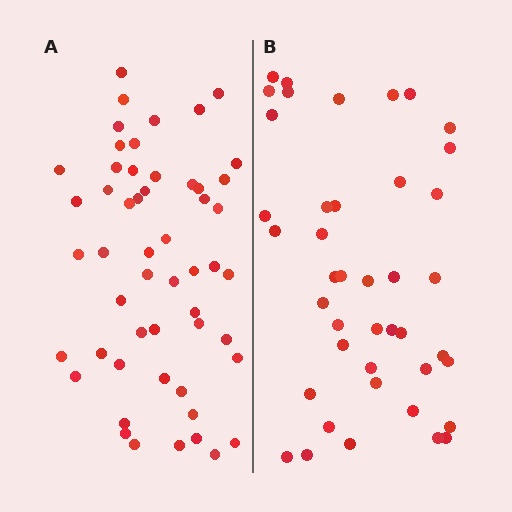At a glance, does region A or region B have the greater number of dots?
Region A (the left region) has more dots.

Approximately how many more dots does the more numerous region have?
Region A has roughly 12 or so more dots than region B.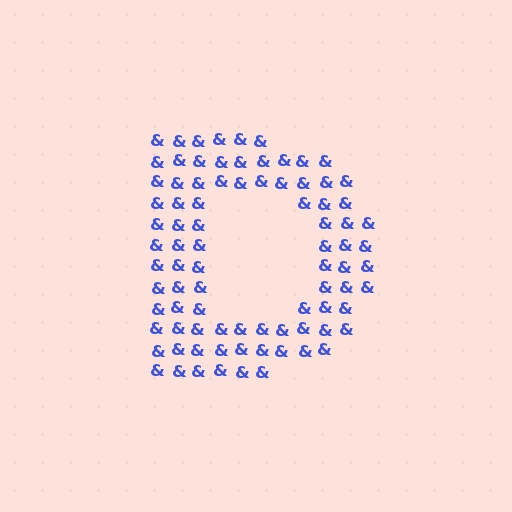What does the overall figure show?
The overall figure shows the letter D.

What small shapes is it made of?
It is made of small ampersands.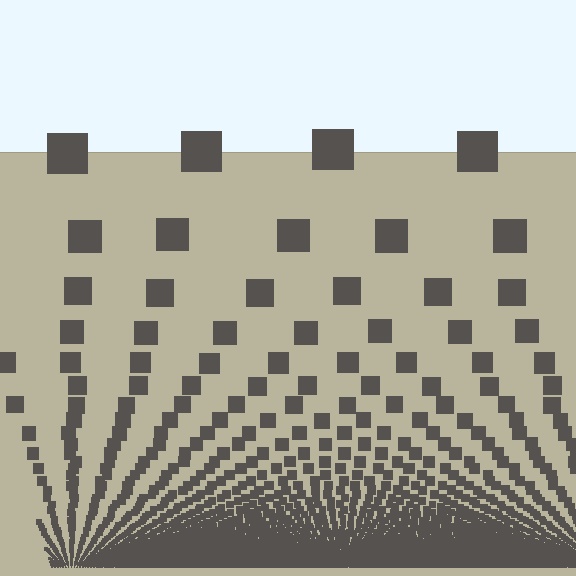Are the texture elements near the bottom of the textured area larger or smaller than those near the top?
Smaller. The gradient is inverted — elements near the bottom are smaller and denser.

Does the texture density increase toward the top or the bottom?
Density increases toward the bottom.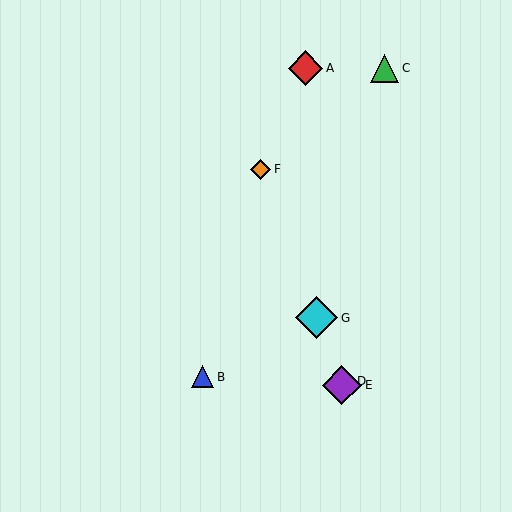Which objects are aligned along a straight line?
Objects D, E, F, G are aligned along a straight line.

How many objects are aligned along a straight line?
4 objects (D, E, F, G) are aligned along a straight line.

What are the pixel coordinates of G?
Object G is at (317, 318).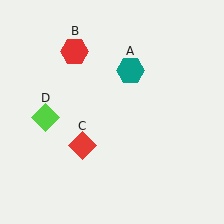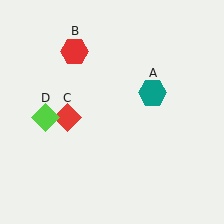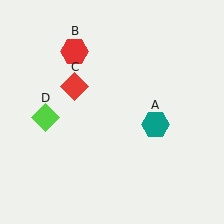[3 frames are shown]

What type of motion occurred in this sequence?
The teal hexagon (object A), red diamond (object C) rotated clockwise around the center of the scene.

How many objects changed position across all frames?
2 objects changed position: teal hexagon (object A), red diamond (object C).